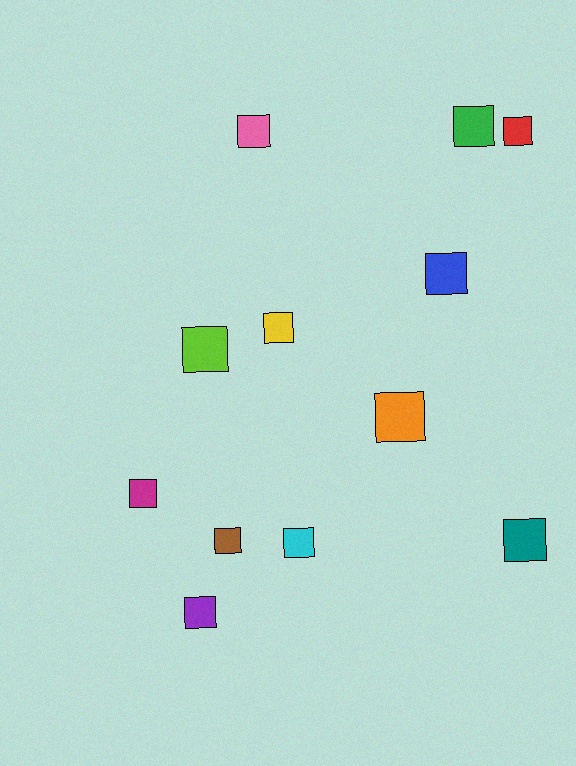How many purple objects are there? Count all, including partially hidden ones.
There is 1 purple object.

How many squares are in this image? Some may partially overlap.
There are 12 squares.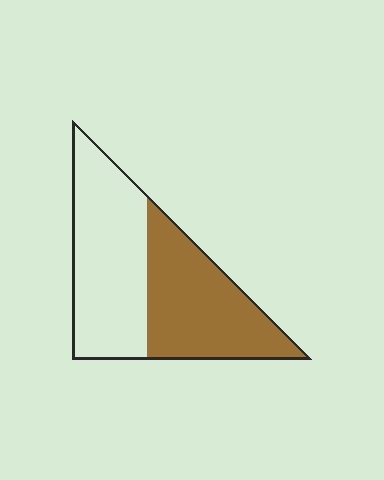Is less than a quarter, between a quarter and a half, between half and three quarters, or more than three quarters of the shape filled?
Between a quarter and a half.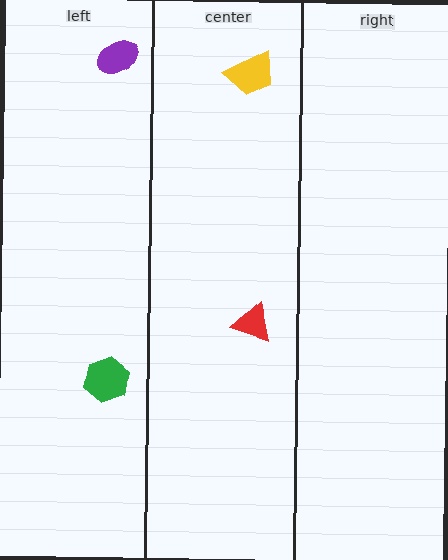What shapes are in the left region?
The green hexagon, the purple ellipse.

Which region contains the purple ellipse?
The left region.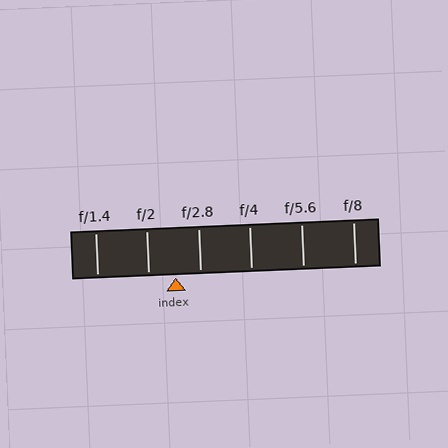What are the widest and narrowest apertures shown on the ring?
The widest aperture shown is f/1.4 and the narrowest is f/8.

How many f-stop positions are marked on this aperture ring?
There are 6 f-stop positions marked.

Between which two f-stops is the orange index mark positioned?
The index mark is between f/2 and f/2.8.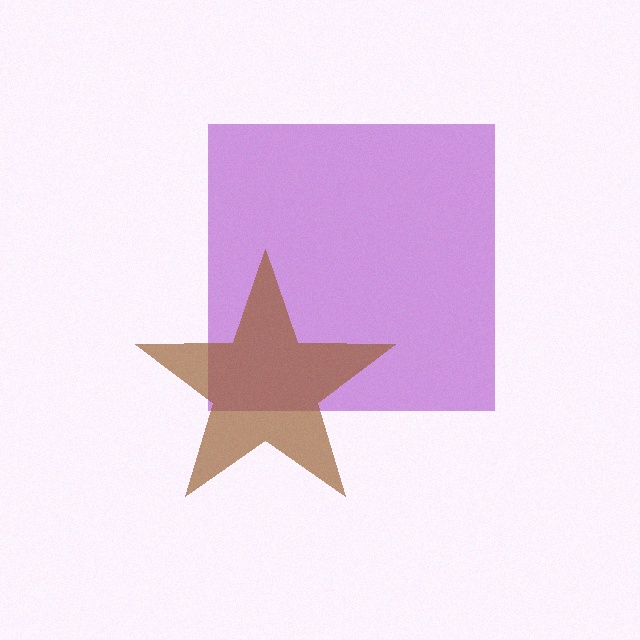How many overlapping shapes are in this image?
There are 2 overlapping shapes in the image.